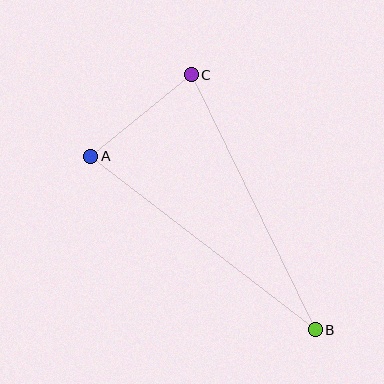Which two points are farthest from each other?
Points A and B are farthest from each other.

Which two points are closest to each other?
Points A and C are closest to each other.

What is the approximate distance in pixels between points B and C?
The distance between B and C is approximately 284 pixels.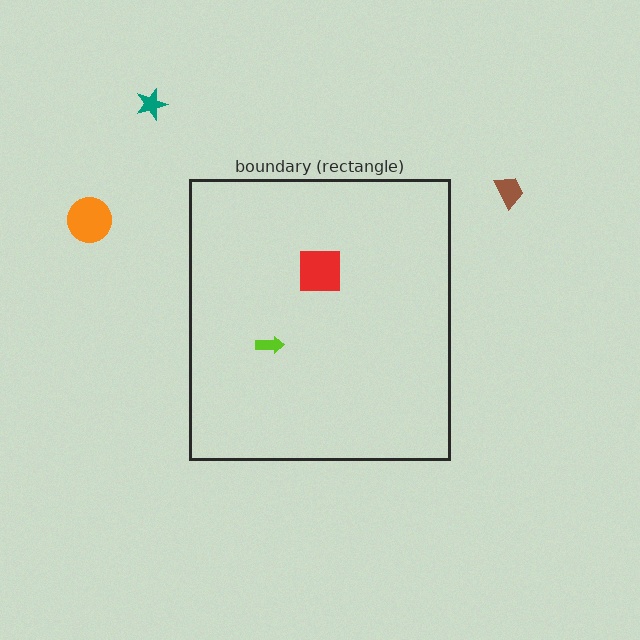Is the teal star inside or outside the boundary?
Outside.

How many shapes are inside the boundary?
2 inside, 3 outside.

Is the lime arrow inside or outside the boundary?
Inside.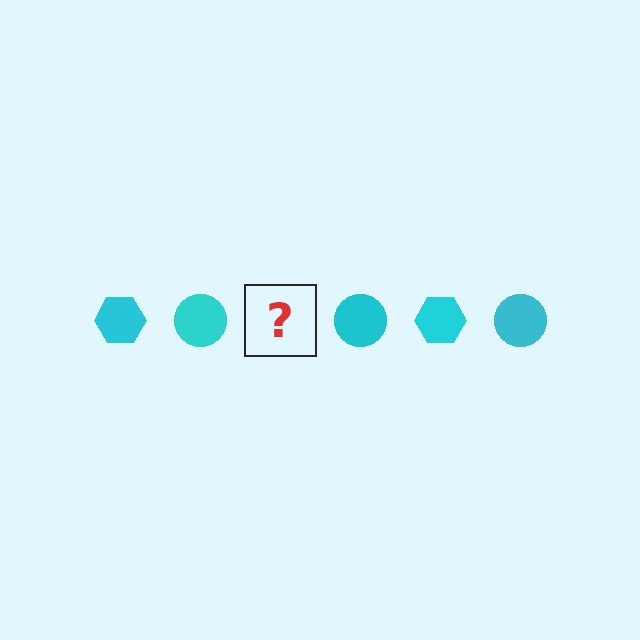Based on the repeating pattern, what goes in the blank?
The blank should be a cyan hexagon.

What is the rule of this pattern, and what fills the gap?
The rule is that the pattern cycles through hexagon, circle shapes in cyan. The gap should be filled with a cyan hexagon.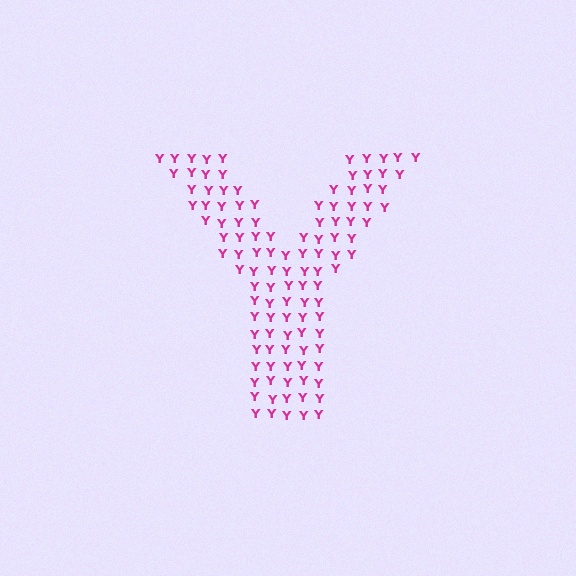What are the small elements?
The small elements are letter Y's.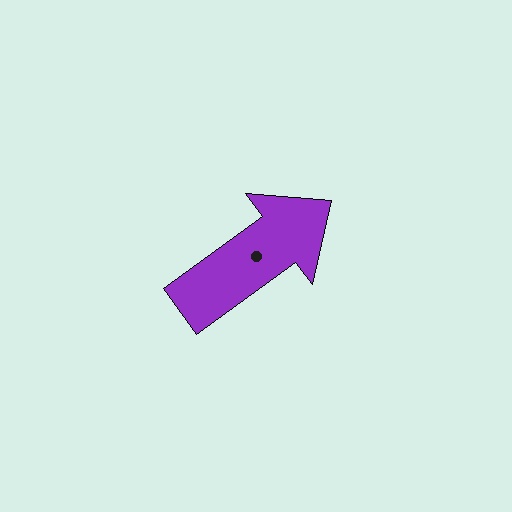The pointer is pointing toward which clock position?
Roughly 2 o'clock.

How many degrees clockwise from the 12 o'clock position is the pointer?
Approximately 54 degrees.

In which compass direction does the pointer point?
Northeast.